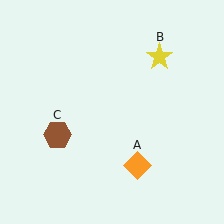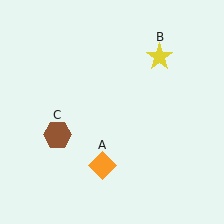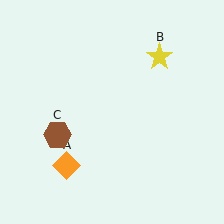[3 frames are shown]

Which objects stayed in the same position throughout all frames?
Yellow star (object B) and brown hexagon (object C) remained stationary.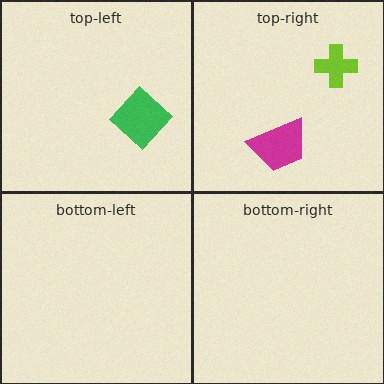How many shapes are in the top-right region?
2.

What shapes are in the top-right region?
The lime cross, the magenta trapezoid.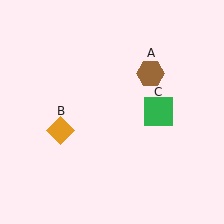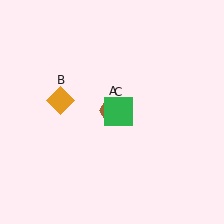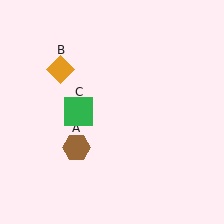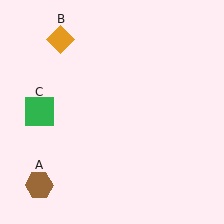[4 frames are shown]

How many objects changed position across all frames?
3 objects changed position: brown hexagon (object A), orange diamond (object B), green square (object C).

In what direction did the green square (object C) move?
The green square (object C) moved left.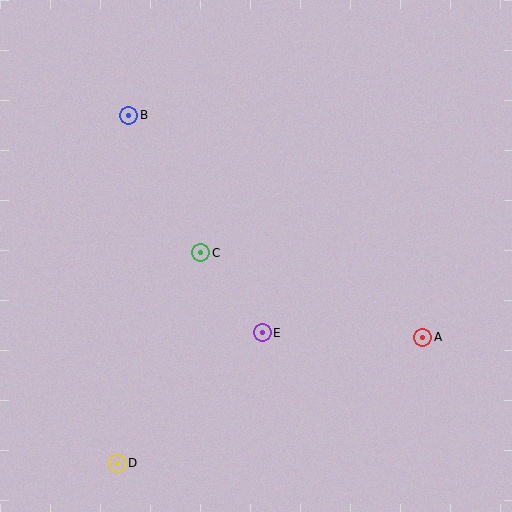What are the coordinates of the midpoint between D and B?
The midpoint between D and B is at (123, 289).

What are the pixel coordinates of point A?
Point A is at (423, 337).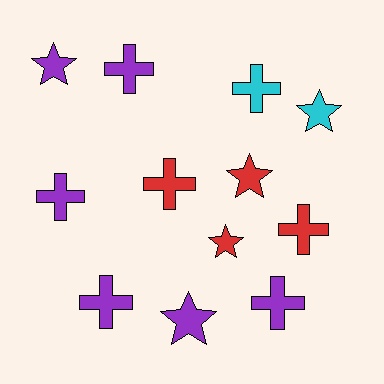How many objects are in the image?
There are 12 objects.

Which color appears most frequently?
Purple, with 6 objects.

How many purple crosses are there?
There are 4 purple crosses.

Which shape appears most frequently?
Cross, with 7 objects.